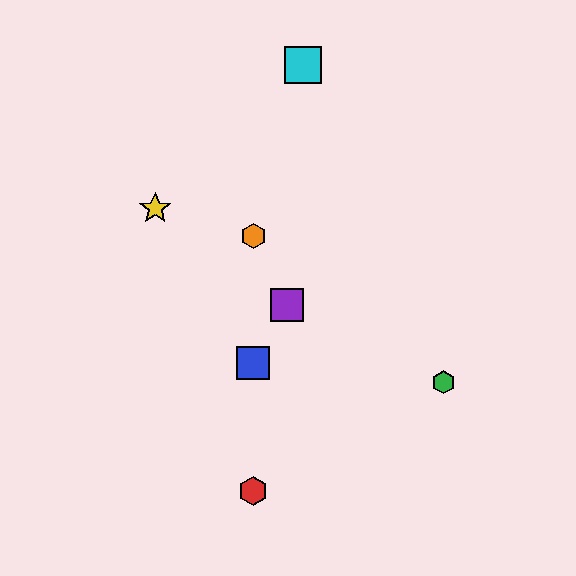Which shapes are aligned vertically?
The red hexagon, the blue square, the orange hexagon are aligned vertically.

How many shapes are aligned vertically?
3 shapes (the red hexagon, the blue square, the orange hexagon) are aligned vertically.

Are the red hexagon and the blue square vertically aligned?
Yes, both are at x≈253.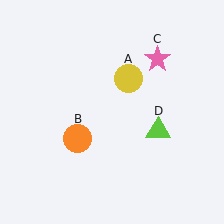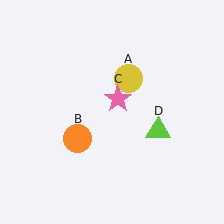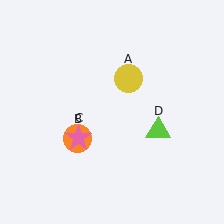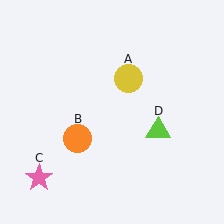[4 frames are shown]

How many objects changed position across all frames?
1 object changed position: pink star (object C).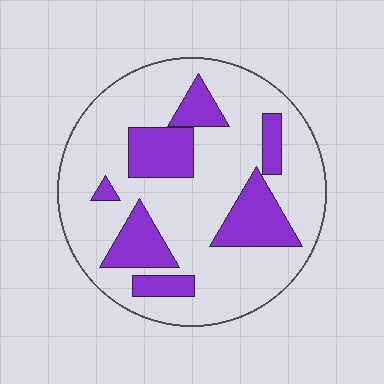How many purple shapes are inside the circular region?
7.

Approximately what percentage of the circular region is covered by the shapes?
Approximately 25%.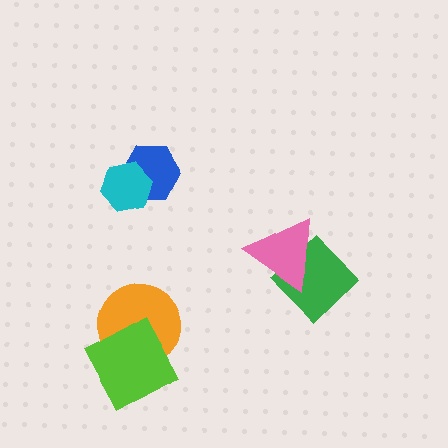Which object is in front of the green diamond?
The pink triangle is in front of the green diamond.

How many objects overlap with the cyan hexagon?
1 object overlaps with the cyan hexagon.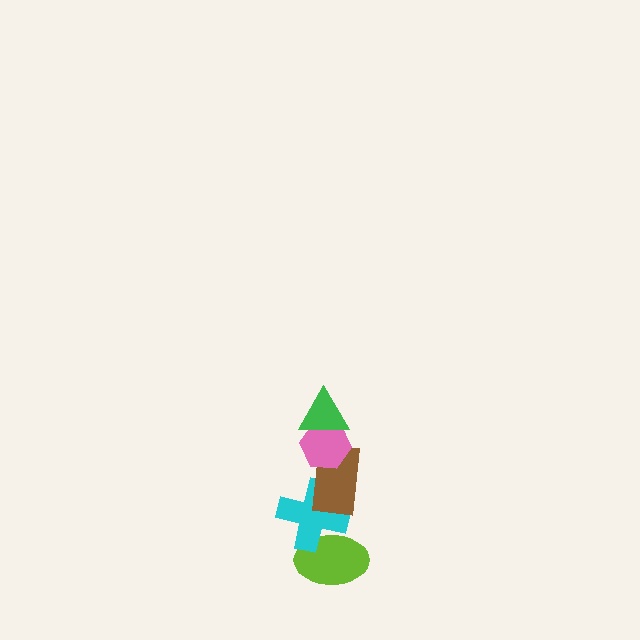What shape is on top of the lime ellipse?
The cyan cross is on top of the lime ellipse.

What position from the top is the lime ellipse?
The lime ellipse is 5th from the top.